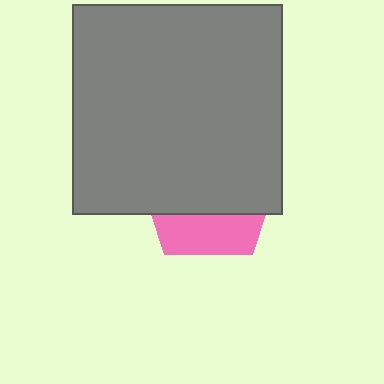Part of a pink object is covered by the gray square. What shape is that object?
It is a pentagon.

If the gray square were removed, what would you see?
You would see the complete pink pentagon.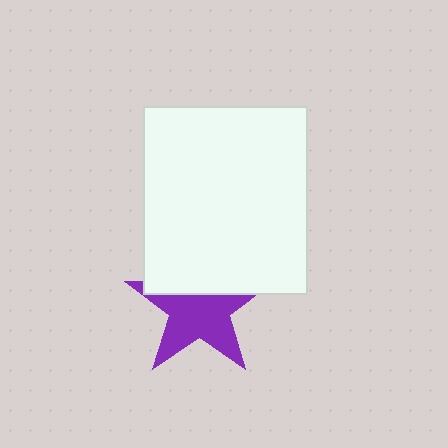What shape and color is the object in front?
The object in front is a white rectangle.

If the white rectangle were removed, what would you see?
You would see the complete purple star.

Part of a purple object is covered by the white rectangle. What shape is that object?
It is a star.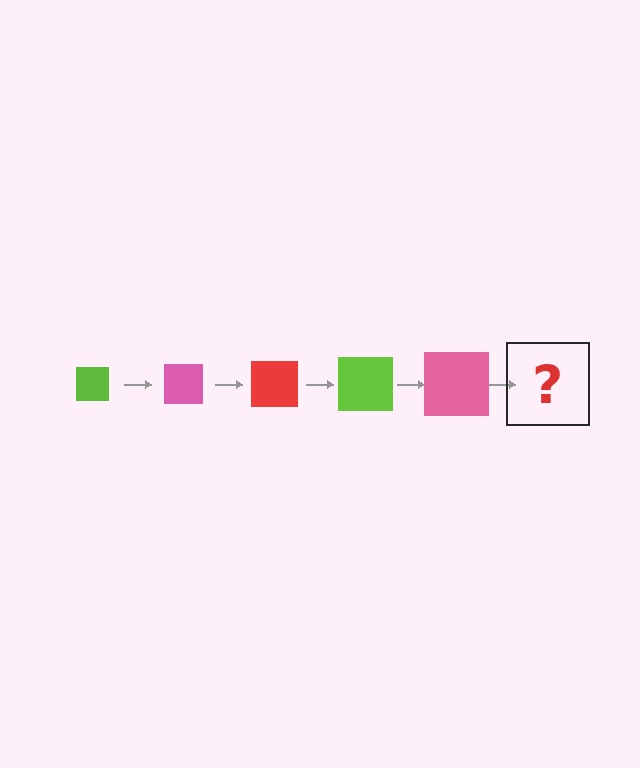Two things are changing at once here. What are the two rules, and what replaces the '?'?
The two rules are that the square grows larger each step and the color cycles through lime, pink, and red. The '?' should be a red square, larger than the previous one.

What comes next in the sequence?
The next element should be a red square, larger than the previous one.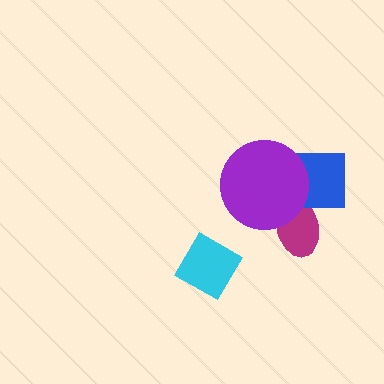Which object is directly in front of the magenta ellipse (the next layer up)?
The blue rectangle is directly in front of the magenta ellipse.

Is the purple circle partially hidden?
No, no other shape covers it.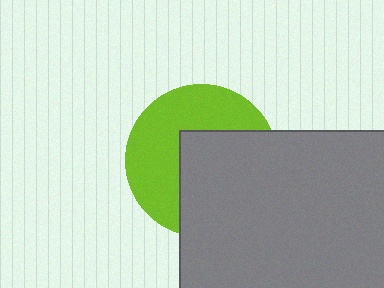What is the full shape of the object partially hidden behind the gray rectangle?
The partially hidden object is a lime circle.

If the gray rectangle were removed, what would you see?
You would see the complete lime circle.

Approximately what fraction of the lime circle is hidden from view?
Roughly 50% of the lime circle is hidden behind the gray rectangle.